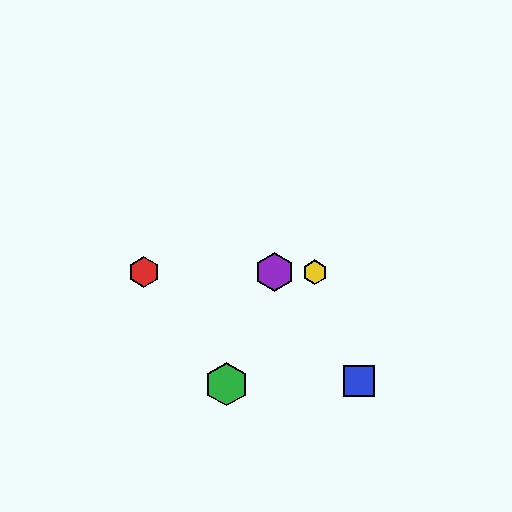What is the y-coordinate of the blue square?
The blue square is at y≈381.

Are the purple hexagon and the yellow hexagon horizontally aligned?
Yes, both are at y≈272.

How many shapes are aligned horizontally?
3 shapes (the red hexagon, the yellow hexagon, the purple hexagon) are aligned horizontally.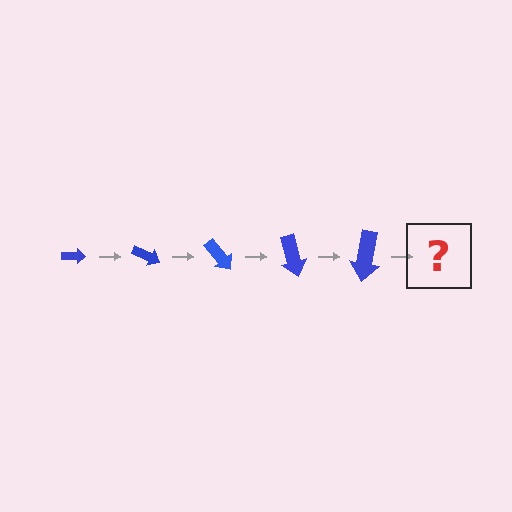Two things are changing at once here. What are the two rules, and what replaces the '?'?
The two rules are that the arrow grows larger each step and it rotates 25 degrees each step. The '?' should be an arrow, larger than the previous one and rotated 125 degrees from the start.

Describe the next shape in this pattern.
It should be an arrow, larger than the previous one and rotated 125 degrees from the start.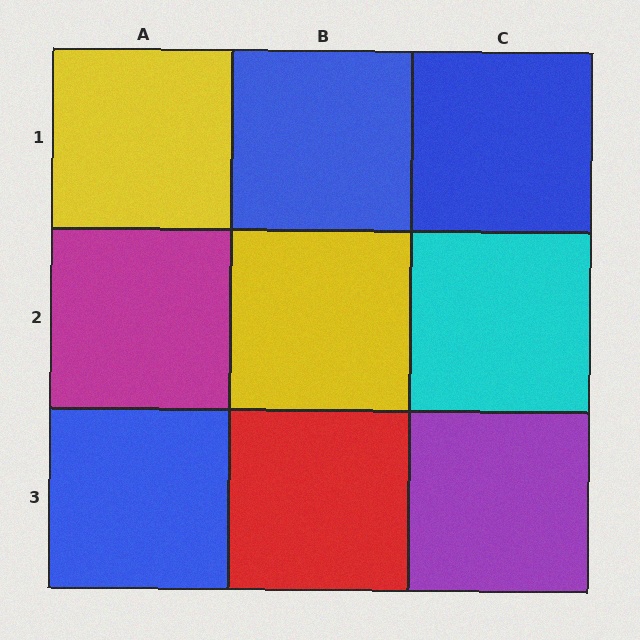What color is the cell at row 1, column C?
Blue.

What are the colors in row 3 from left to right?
Blue, red, purple.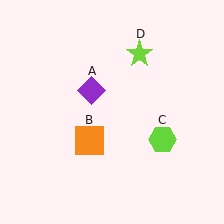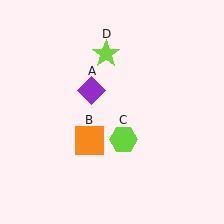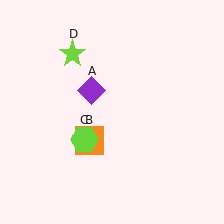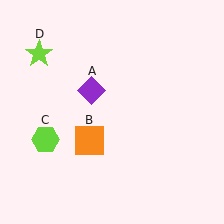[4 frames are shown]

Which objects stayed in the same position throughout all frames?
Purple diamond (object A) and orange square (object B) remained stationary.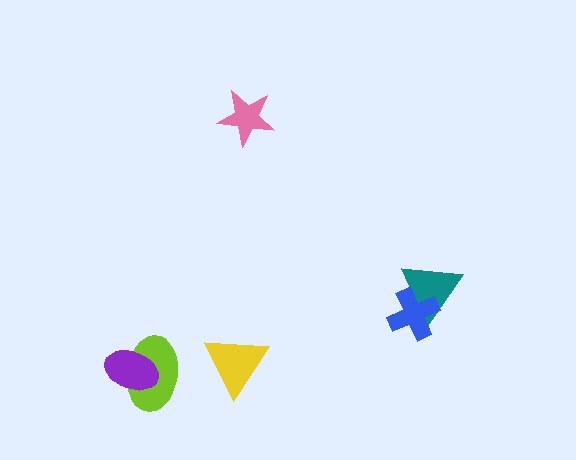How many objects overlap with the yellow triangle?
0 objects overlap with the yellow triangle.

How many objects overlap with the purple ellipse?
1 object overlaps with the purple ellipse.